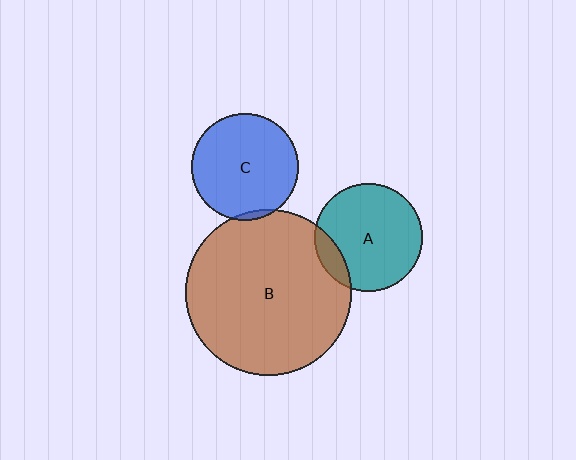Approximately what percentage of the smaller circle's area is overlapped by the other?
Approximately 5%.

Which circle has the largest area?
Circle B (brown).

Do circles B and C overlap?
Yes.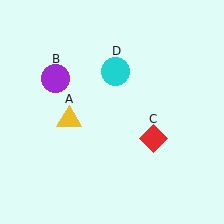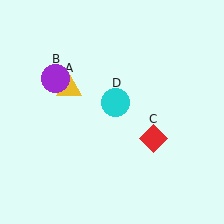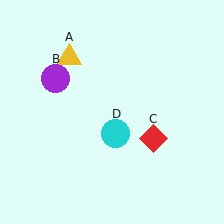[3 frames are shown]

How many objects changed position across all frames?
2 objects changed position: yellow triangle (object A), cyan circle (object D).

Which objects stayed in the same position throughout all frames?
Purple circle (object B) and red diamond (object C) remained stationary.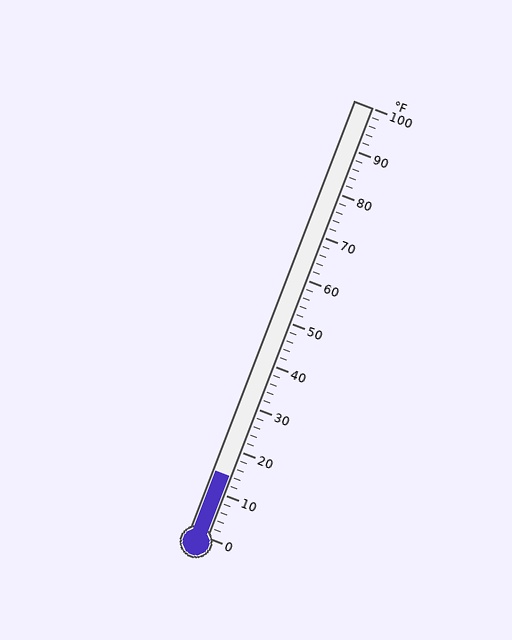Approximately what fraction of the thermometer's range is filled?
The thermometer is filled to approximately 15% of its range.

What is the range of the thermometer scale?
The thermometer scale ranges from 0°F to 100°F.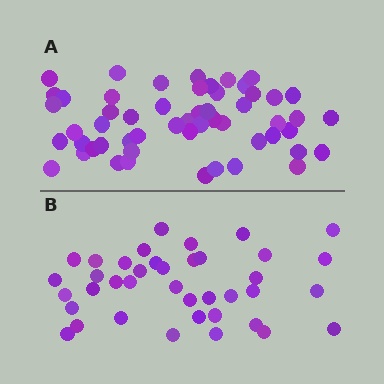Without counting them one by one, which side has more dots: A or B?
Region A (the top region) has more dots.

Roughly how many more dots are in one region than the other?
Region A has approximately 15 more dots than region B.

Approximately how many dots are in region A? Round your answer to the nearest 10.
About 50 dots. (The exact count is 54, which rounds to 50.)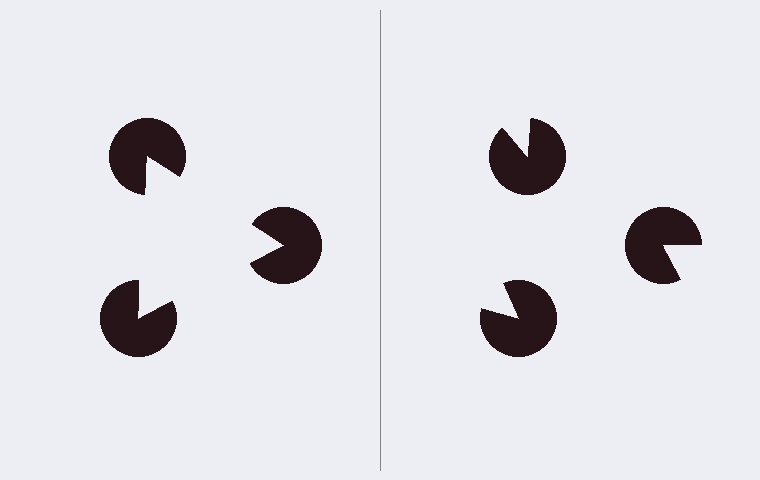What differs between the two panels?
The pac-man discs are positioned identically on both sides; only the wedge orientations differ. On the left they align to a triangle; on the right they are misaligned.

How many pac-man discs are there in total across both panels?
6 — 3 on each side.